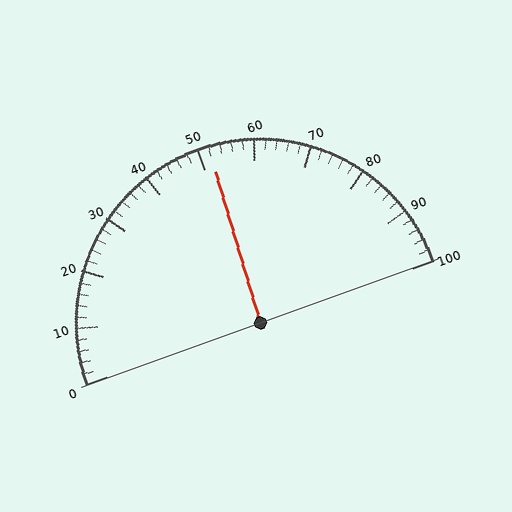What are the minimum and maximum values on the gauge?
The gauge ranges from 0 to 100.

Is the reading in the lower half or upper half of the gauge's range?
The reading is in the upper half of the range (0 to 100).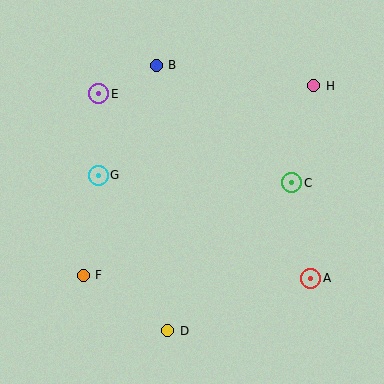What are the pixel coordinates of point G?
Point G is at (98, 175).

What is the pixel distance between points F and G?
The distance between F and G is 101 pixels.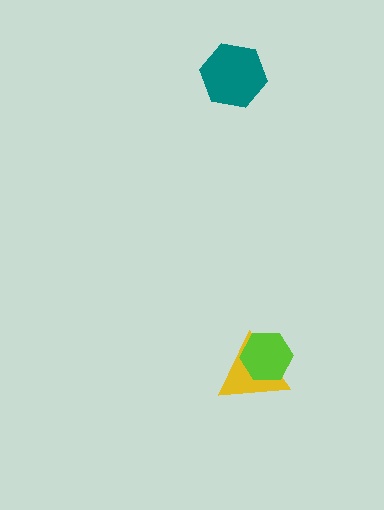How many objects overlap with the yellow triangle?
1 object overlaps with the yellow triangle.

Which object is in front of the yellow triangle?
The lime hexagon is in front of the yellow triangle.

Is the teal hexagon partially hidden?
No, no other shape covers it.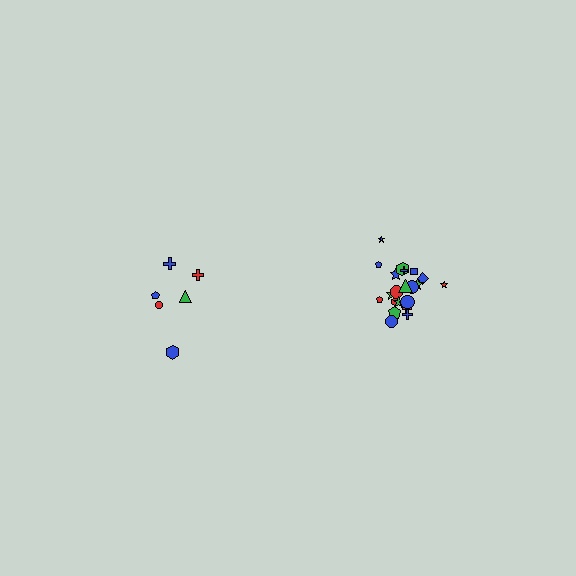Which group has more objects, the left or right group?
The right group.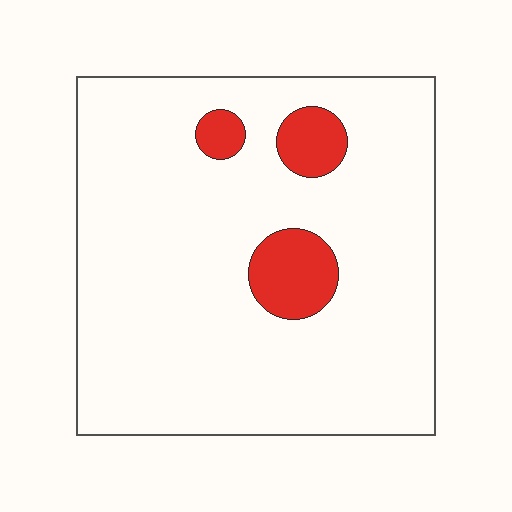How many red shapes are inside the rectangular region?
3.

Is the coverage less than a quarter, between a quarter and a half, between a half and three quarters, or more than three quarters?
Less than a quarter.